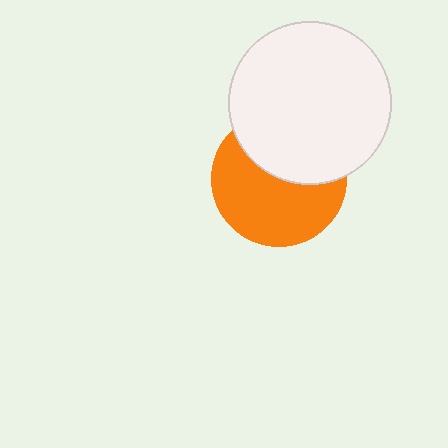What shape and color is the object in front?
The object in front is a white circle.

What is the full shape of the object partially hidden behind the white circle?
The partially hidden object is an orange circle.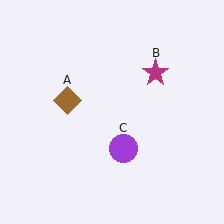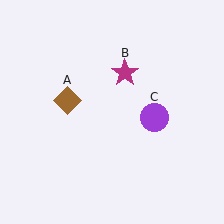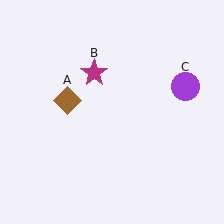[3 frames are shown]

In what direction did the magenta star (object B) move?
The magenta star (object B) moved left.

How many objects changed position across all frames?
2 objects changed position: magenta star (object B), purple circle (object C).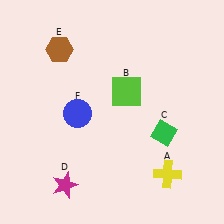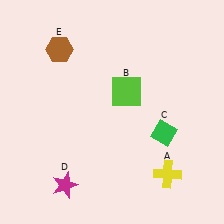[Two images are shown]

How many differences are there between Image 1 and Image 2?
There is 1 difference between the two images.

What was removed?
The blue circle (F) was removed in Image 2.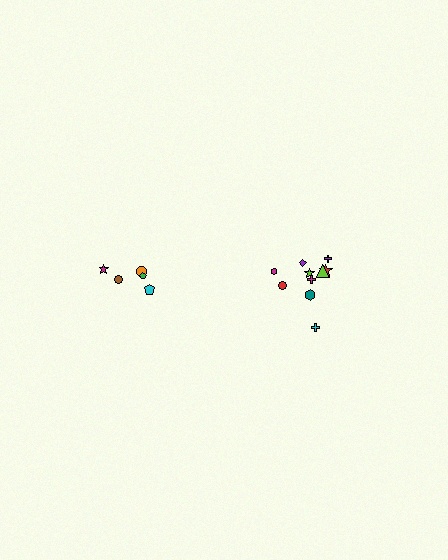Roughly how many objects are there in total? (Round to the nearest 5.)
Roughly 15 objects in total.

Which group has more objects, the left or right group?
The right group.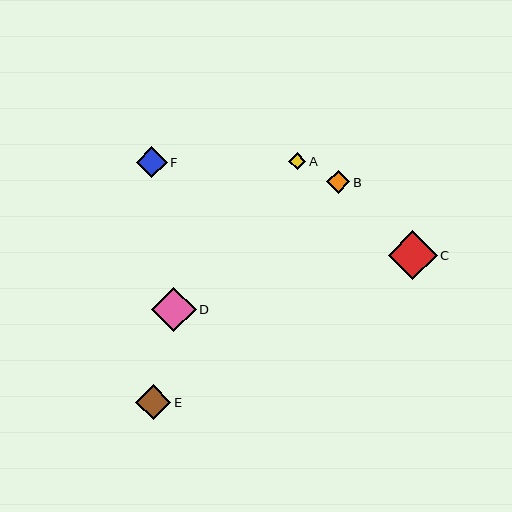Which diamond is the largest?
Diamond C is the largest with a size of approximately 49 pixels.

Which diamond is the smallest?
Diamond A is the smallest with a size of approximately 17 pixels.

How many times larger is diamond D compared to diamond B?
Diamond D is approximately 1.9 times the size of diamond B.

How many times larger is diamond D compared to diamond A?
Diamond D is approximately 2.6 times the size of diamond A.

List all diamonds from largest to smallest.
From largest to smallest: C, D, E, F, B, A.